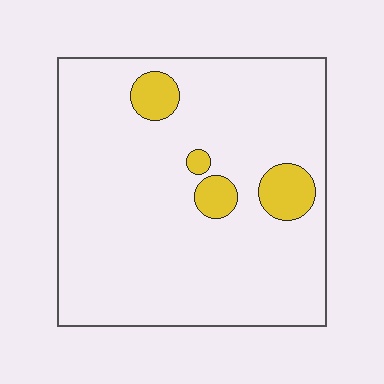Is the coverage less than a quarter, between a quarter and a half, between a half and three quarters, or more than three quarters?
Less than a quarter.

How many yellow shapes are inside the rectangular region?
4.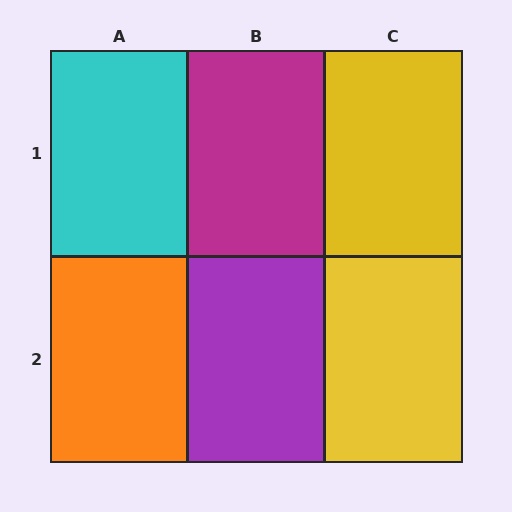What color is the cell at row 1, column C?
Yellow.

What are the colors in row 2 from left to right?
Orange, purple, yellow.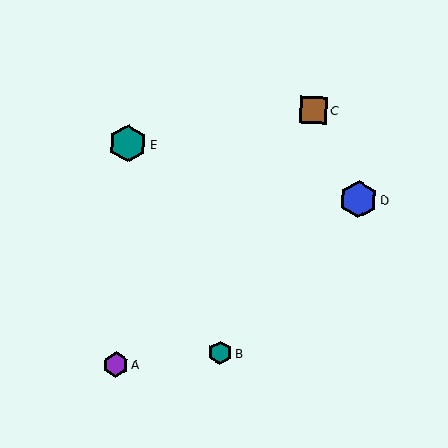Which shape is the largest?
The teal hexagon (labeled E) is the largest.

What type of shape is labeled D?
Shape D is a blue hexagon.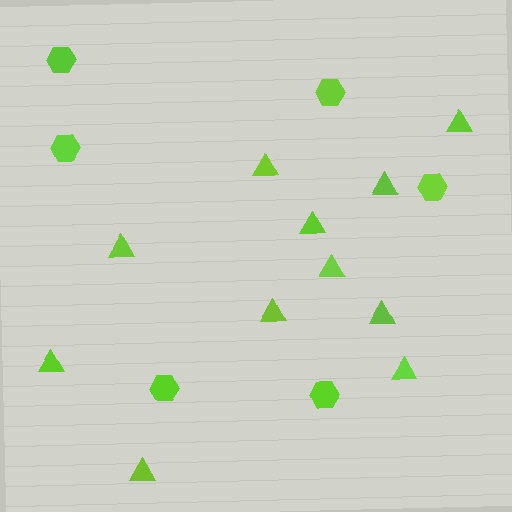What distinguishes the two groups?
There are 2 groups: one group of hexagons (6) and one group of triangles (11).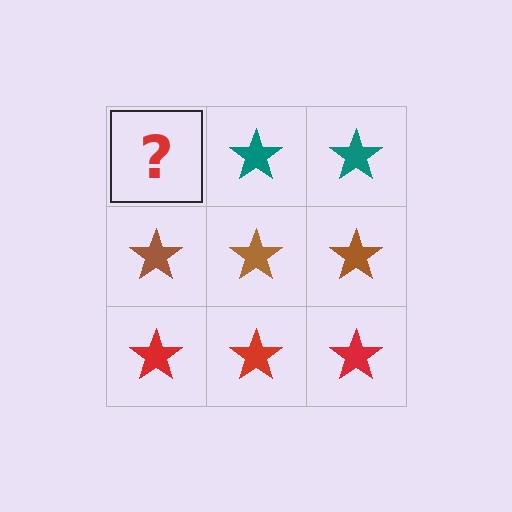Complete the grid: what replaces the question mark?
The question mark should be replaced with a teal star.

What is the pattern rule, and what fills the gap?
The rule is that each row has a consistent color. The gap should be filled with a teal star.